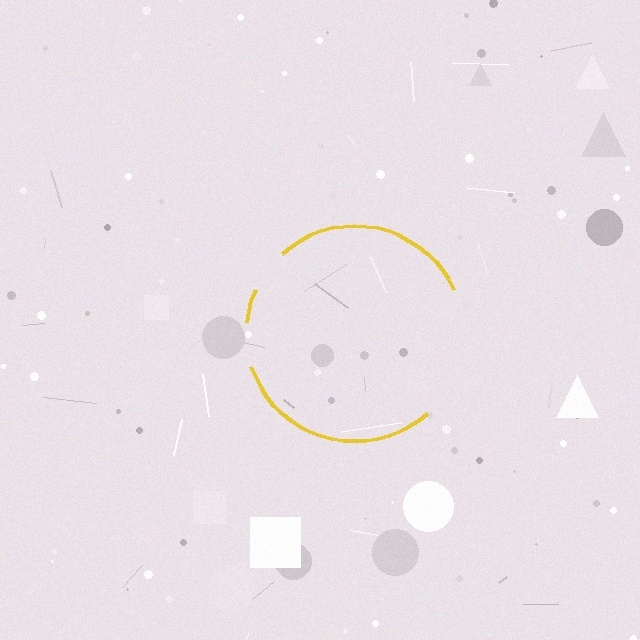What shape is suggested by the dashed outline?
The dashed outline suggests a circle.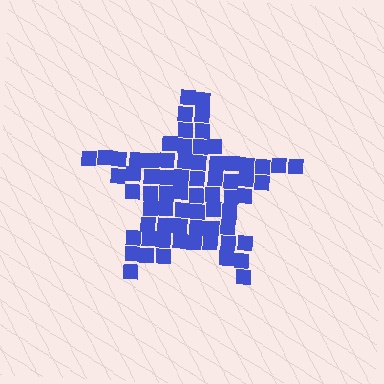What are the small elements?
The small elements are squares.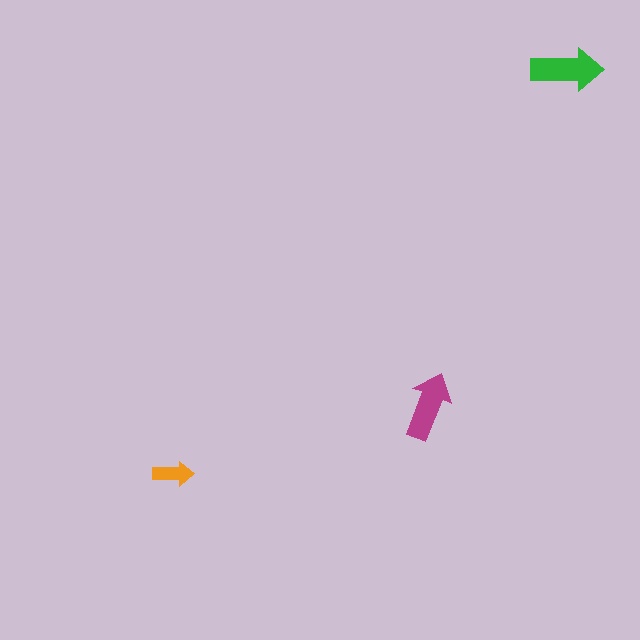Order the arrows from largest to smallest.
the green one, the magenta one, the orange one.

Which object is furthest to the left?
The orange arrow is leftmost.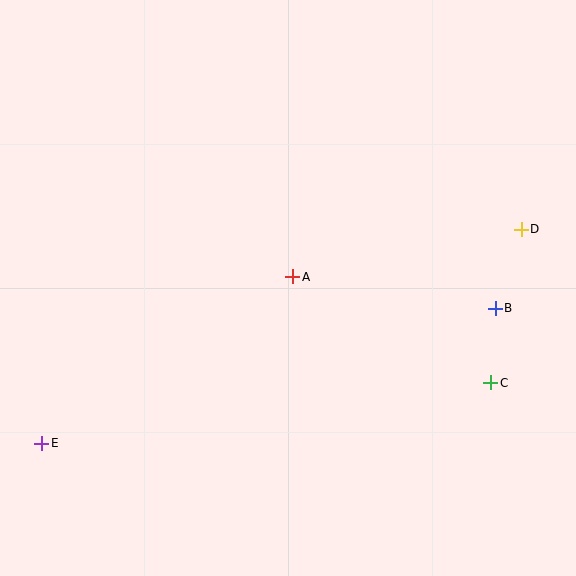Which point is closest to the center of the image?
Point A at (293, 277) is closest to the center.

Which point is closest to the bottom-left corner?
Point E is closest to the bottom-left corner.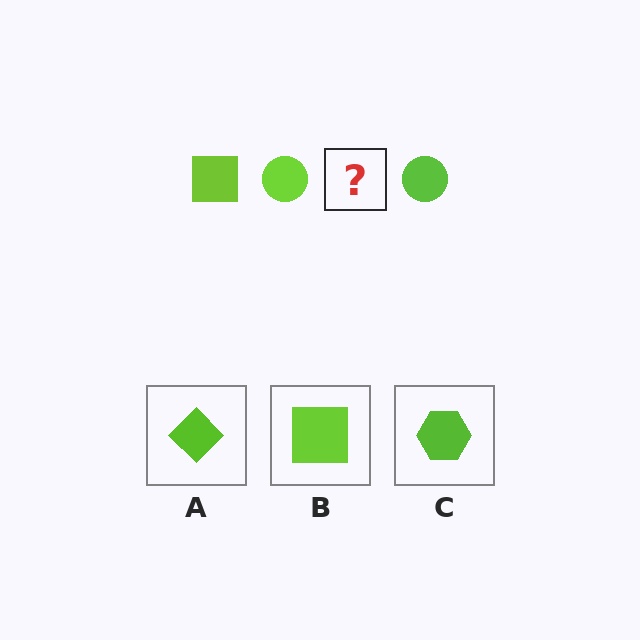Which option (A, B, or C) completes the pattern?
B.